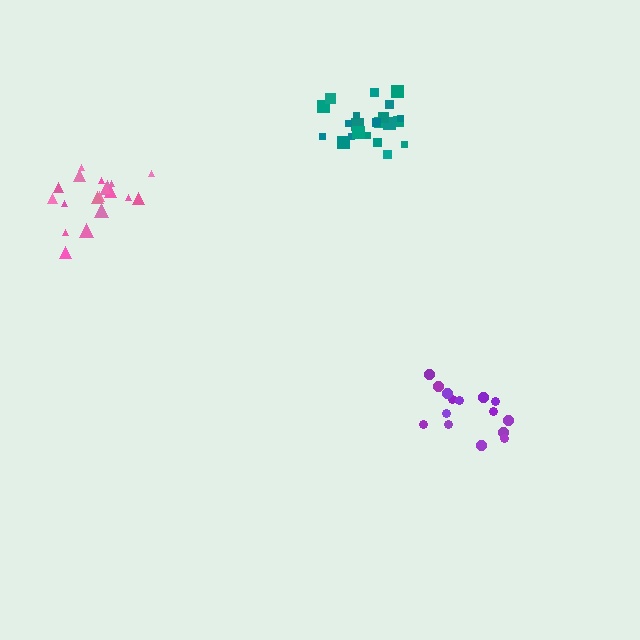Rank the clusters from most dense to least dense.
pink, teal, purple.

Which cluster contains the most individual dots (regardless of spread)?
Teal (22).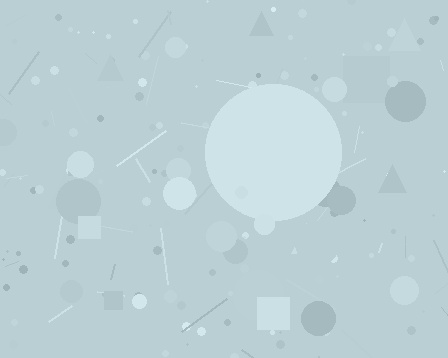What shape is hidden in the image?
A circle is hidden in the image.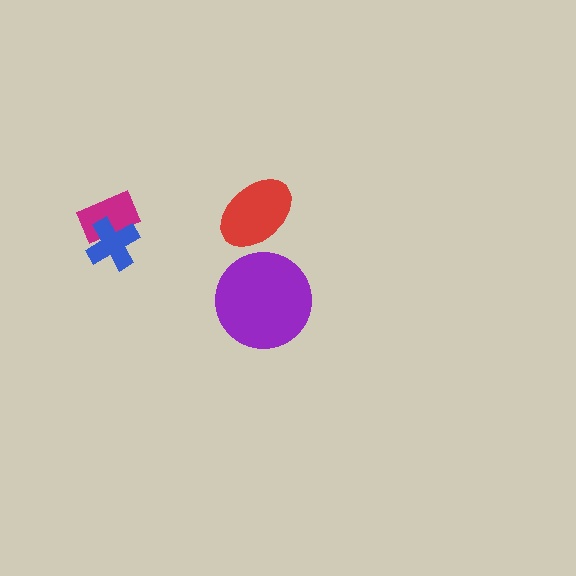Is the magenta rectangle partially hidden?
Yes, it is partially covered by another shape.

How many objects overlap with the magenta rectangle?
1 object overlaps with the magenta rectangle.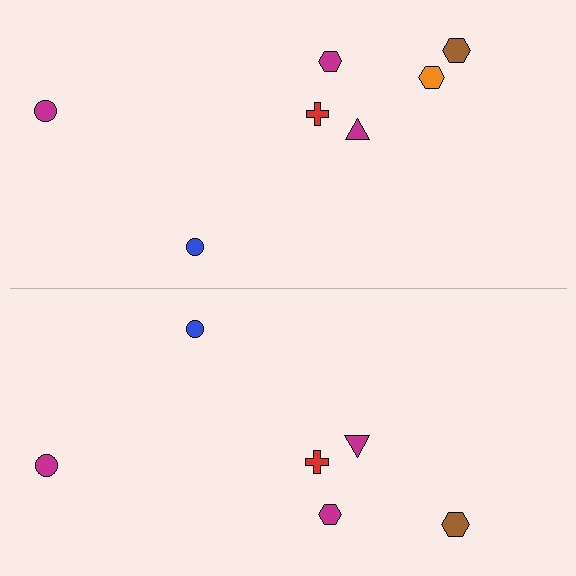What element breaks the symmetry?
A orange hexagon is missing from the bottom side.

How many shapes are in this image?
There are 13 shapes in this image.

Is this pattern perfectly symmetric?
No, the pattern is not perfectly symmetric. A orange hexagon is missing from the bottom side.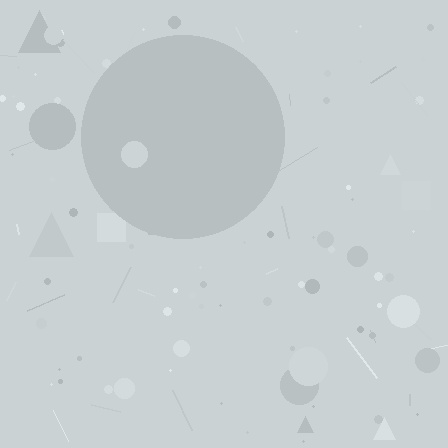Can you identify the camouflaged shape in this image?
The camouflaged shape is a circle.